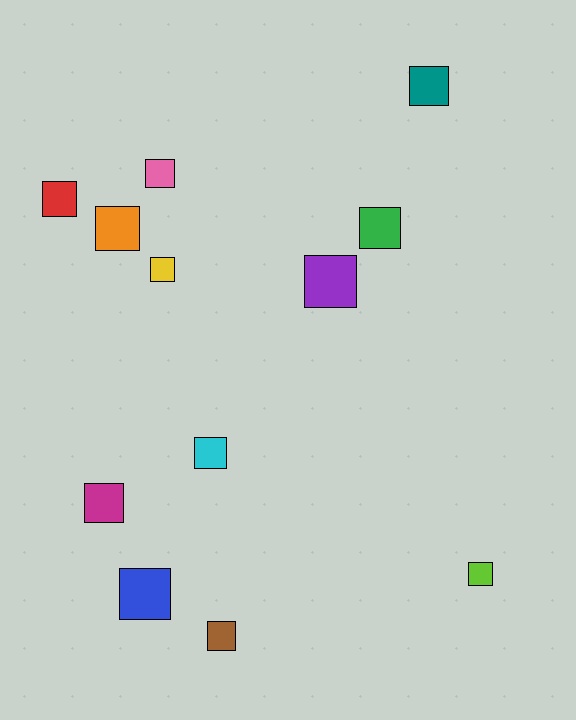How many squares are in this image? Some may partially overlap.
There are 12 squares.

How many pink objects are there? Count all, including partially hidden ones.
There is 1 pink object.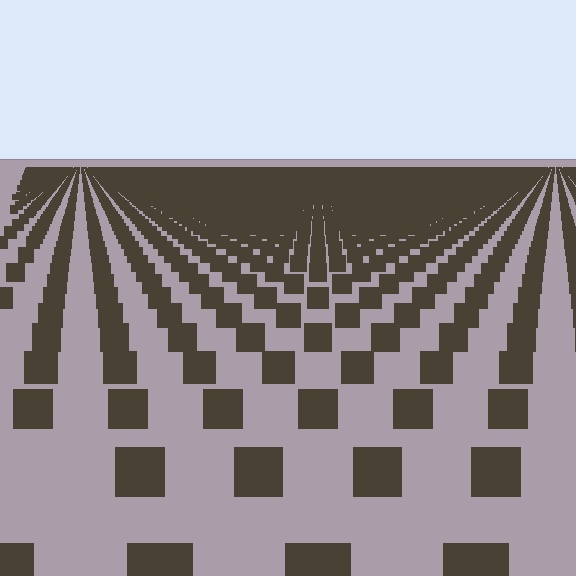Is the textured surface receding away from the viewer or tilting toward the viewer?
The surface is receding away from the viewer. Texture elements get smaller and denser toward the top.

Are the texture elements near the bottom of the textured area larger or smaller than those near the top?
Larger. Near the bottom, elements are closer to the viewer and appear at a bigger on-screen size.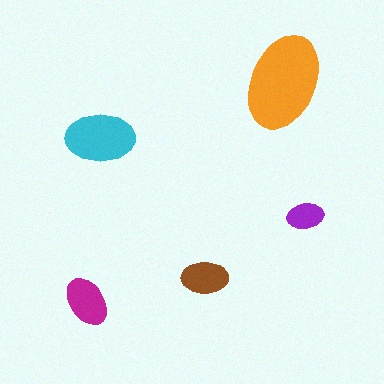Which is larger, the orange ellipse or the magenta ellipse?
The orange one.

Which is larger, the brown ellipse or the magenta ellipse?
The magenta one.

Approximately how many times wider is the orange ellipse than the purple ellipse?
About 2.5 times wider.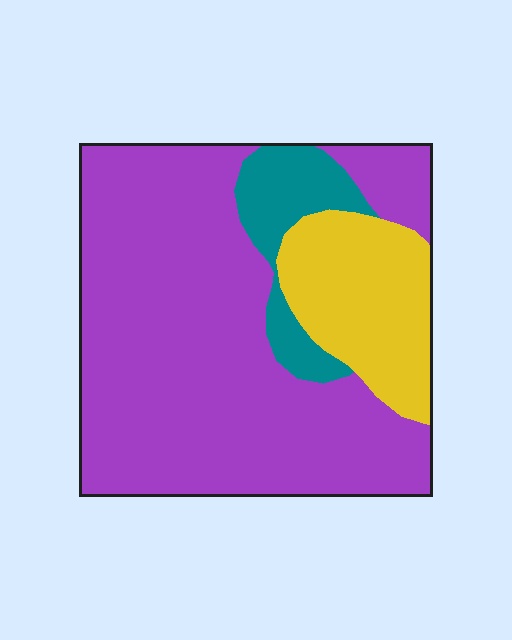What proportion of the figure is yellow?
Yellow takes up about one fifth (1/5) of the figure.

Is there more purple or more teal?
Purple.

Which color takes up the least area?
Teal, at roughly 10%.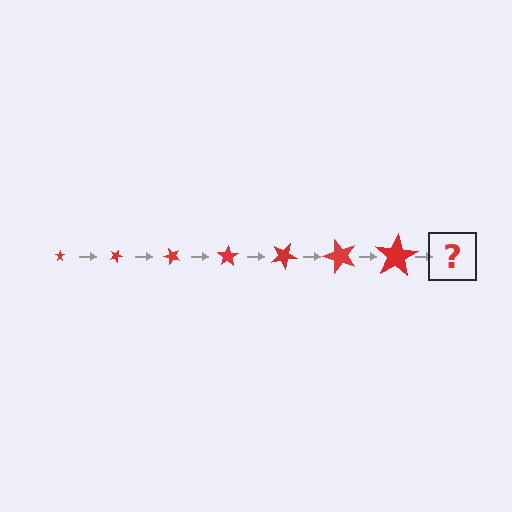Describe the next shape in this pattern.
It should be a star, larger than the previous one and rotated 175 degrees from the start.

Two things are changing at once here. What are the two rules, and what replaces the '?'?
The two rules are that the star grows larger each step and it rotates 25 degrees each step. The '?' should be a star, larger than the previous one and rotated 175 degrees from the start.